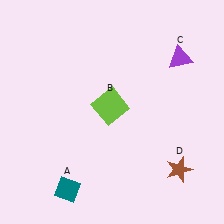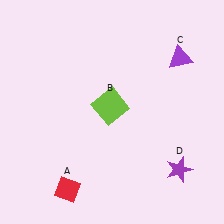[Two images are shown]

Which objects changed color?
A changed from teal to red. D changed from brown to purple.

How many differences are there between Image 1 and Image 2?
There are 2 differences between the two images.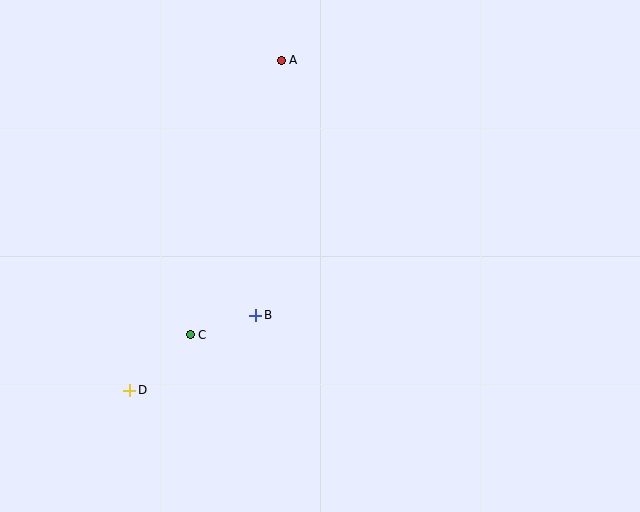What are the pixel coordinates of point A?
Point A is at (281, 60).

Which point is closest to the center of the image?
Point B at (256, 316) is closest to the center.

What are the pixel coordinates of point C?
Point C is at (190, 335).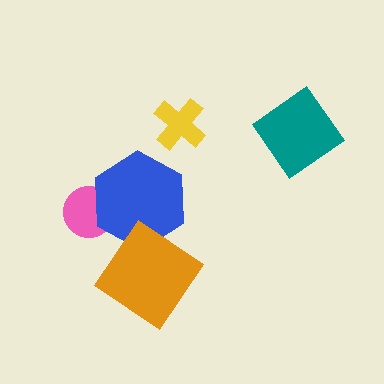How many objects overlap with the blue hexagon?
2 objects overlap with the blue hexagon.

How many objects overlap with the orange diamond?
1 object overlaps with the orange diamond.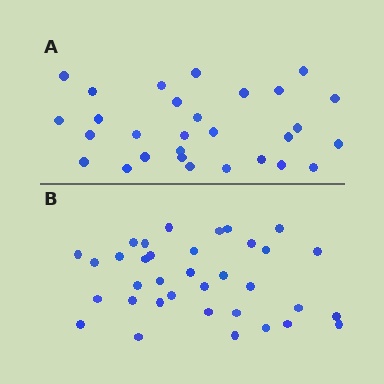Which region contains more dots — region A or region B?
Region B (the bottom region) has more dots.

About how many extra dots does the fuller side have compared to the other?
Region B has about 6 more dots than region A.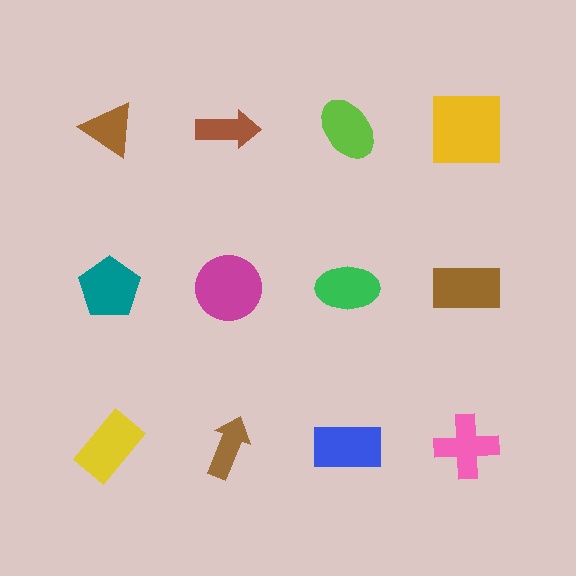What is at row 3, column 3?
A blue rectangle.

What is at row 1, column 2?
A brown arrow.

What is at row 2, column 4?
A brown rectangle.